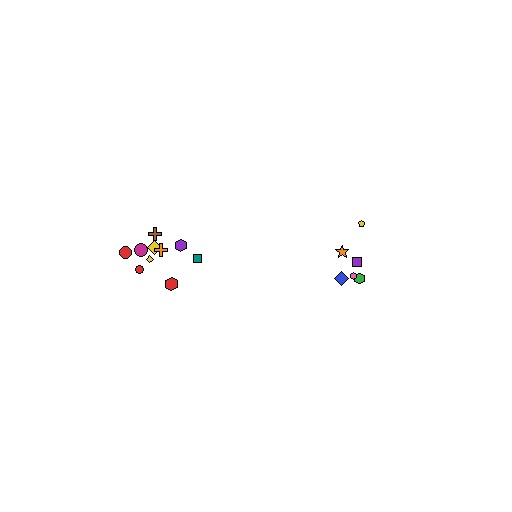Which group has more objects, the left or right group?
The left group.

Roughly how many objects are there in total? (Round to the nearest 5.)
Roughly 15 objects in total.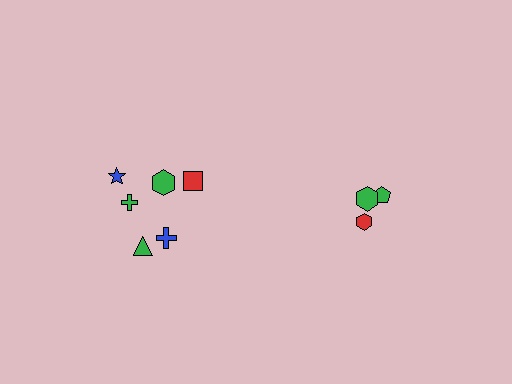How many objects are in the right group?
There are 3 objects.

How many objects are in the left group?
There are 6 objects.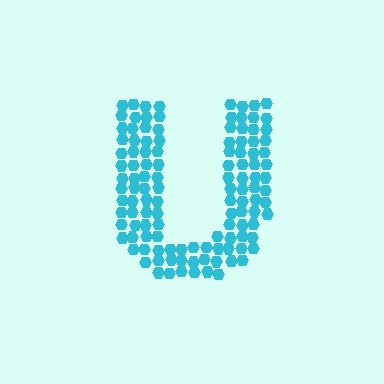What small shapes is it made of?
It is made of small hexagons.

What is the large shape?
The large shape is the letter U.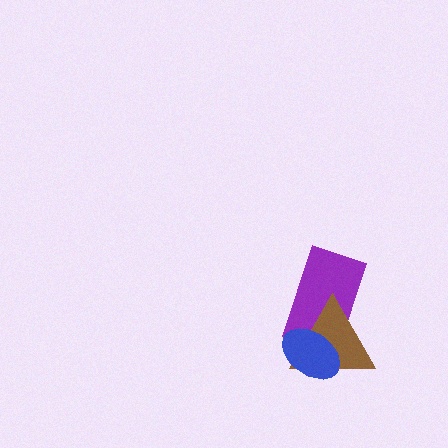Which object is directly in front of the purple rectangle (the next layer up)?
The brown triangle is directly in front of the purple rectangle.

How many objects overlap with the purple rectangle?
2 objects overlap with the purple rectangle.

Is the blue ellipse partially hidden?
No, no other shape covers it.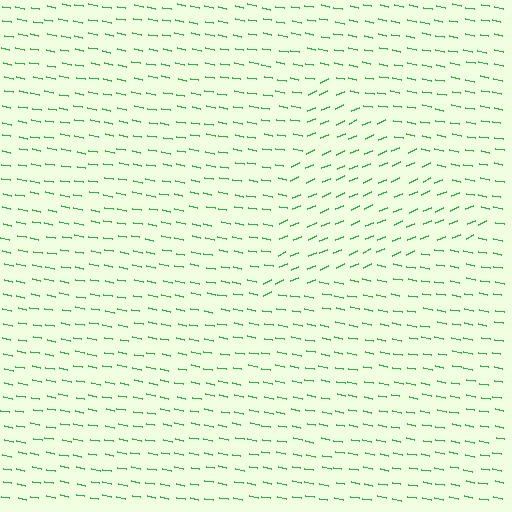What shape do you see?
I see a triangle.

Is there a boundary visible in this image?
Yes, there is a texture boundary formed by a change in line orientation.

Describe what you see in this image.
The image is filled with small green line segments. A triangle region in the image has lines oriented differently from the surrounding lines, creating a visible texture boundary.